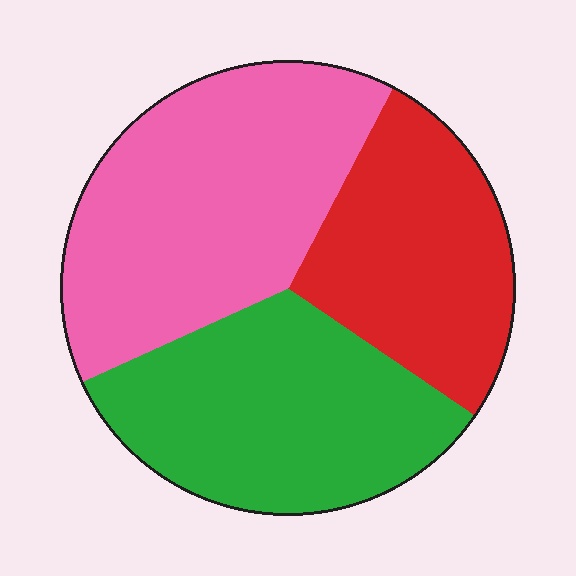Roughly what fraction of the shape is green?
Green covers roughly 35% of the shape.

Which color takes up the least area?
Red, at roughly 25%.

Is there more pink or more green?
Pink.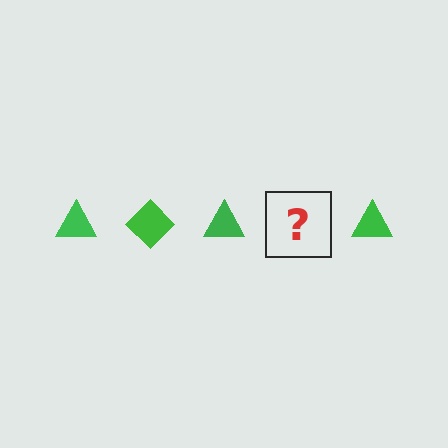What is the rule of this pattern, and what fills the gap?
The rule is that the pattern cycles through triangle, diamond shapes in green. The gap should be filled with a green diamond.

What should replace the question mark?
The question mark should be replaced with a green diamond.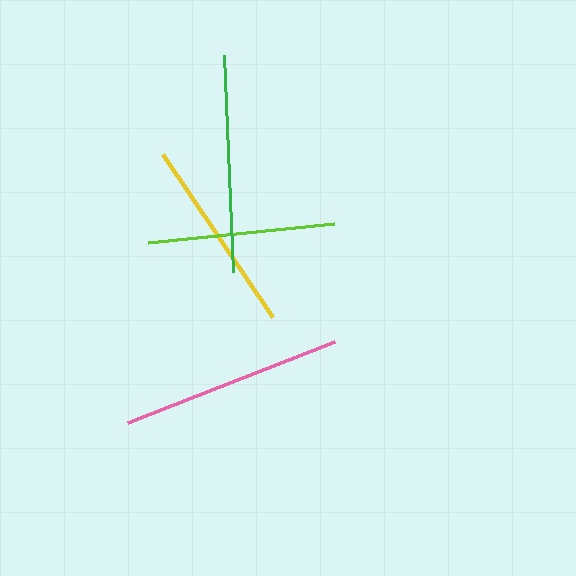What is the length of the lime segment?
The lime segment is approximately 187 pixels long.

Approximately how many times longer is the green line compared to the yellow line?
The green line is approximately 1.1 times the length of the yellow line.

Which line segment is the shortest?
The lime line is the shortest at approximately 187 pixels.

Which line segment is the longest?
The pink line is the longest at approximately 222 pixels.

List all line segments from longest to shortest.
From longest to shortest: pink, green, yellow, lime.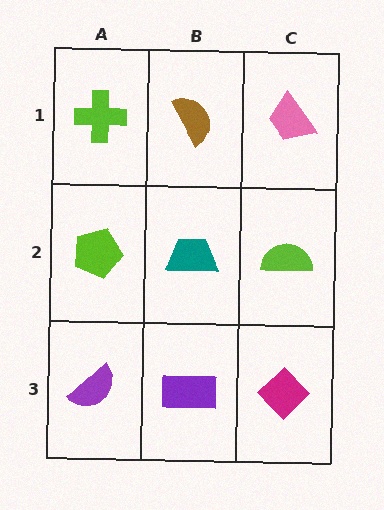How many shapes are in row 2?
3 shapes.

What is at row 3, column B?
A purple rectangle.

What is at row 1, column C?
A pink trapezoid.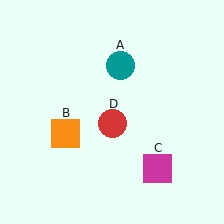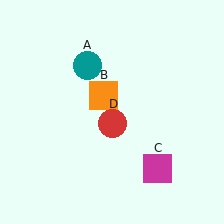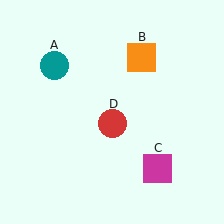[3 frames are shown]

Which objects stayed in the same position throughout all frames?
Magenta square (object C) and red circle (object D) remained stationary.